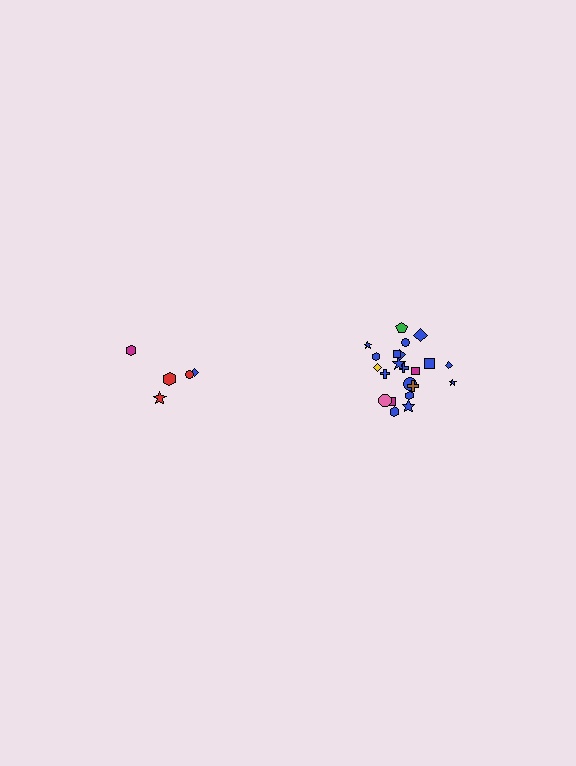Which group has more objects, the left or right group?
The right group.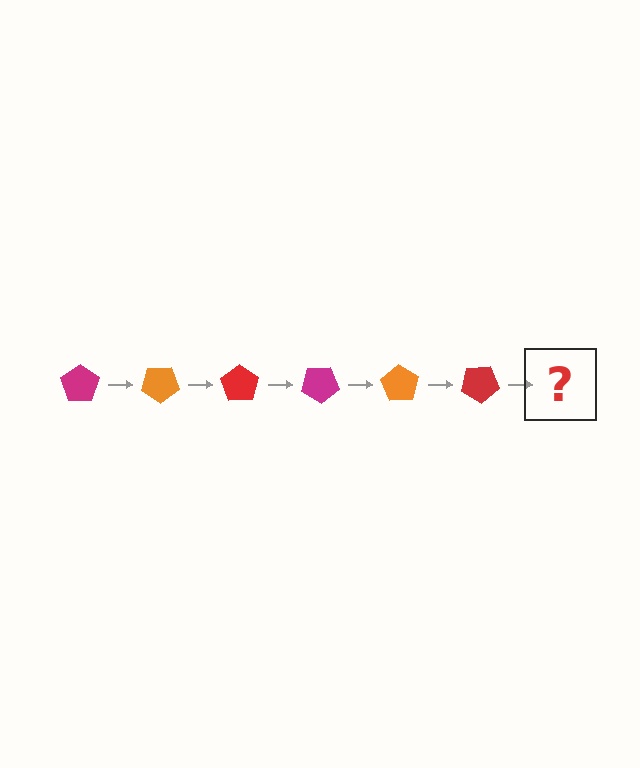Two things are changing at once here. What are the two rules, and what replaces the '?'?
The two rules are that it rotates 35 degrees each step and the color cycles through magenta, orange, and red. The '?' should be a magenta pentagon, rotated 210 degrees from the start.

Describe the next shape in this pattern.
It should be a magenta pentagon, rotated 210 degrees from the start.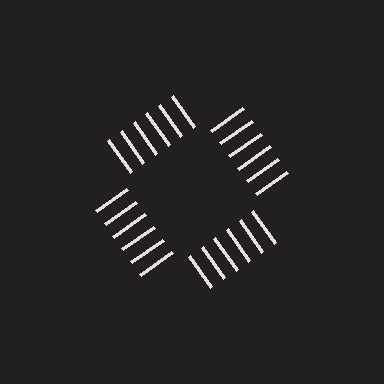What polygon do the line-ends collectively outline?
An illusory square — the line segments terminate on its edges but no continuous stroke is drawn.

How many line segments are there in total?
24 — 6 along each of the 4 edges.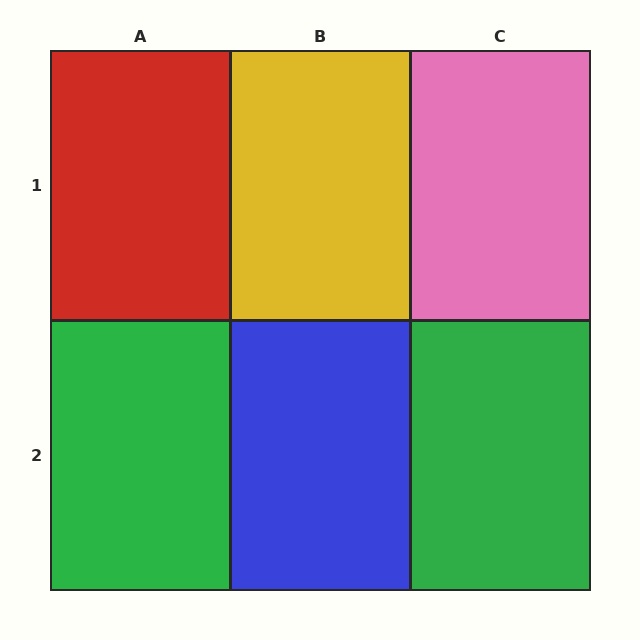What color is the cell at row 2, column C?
Green.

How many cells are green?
2 cells are green.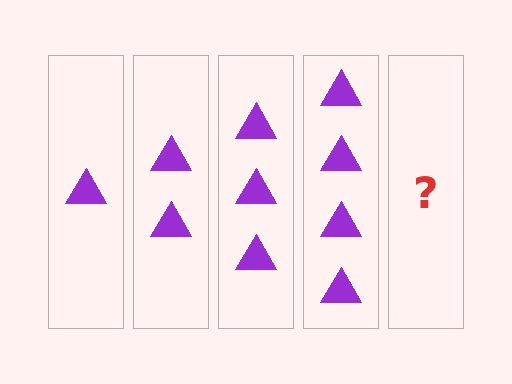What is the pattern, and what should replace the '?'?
The pattern is that each step adds one more triangle. The '?' should be 5 triangles.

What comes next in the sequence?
The next element should be 5 triangles.